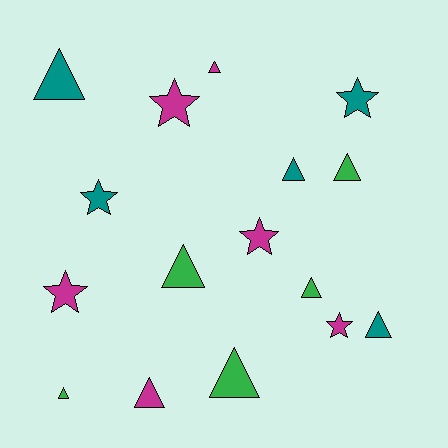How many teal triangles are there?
There are 3 teal triangles.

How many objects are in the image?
There are 16 objects.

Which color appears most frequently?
Magenta, with 6 objects.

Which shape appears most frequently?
Triangle, with 10 objects.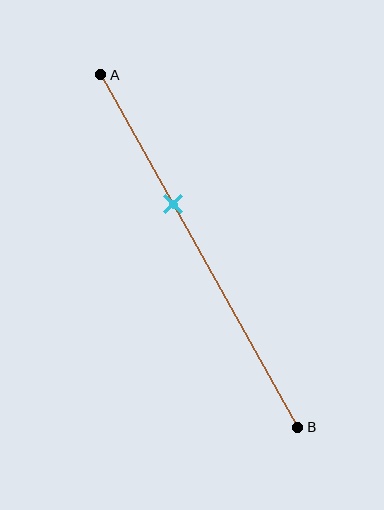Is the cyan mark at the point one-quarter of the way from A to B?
No, the mark is at about 35% from A, not at the 25% one-quarter point.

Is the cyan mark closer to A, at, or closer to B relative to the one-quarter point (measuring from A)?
The cyan mark is closer to point B than the one-quarter point of segment AB.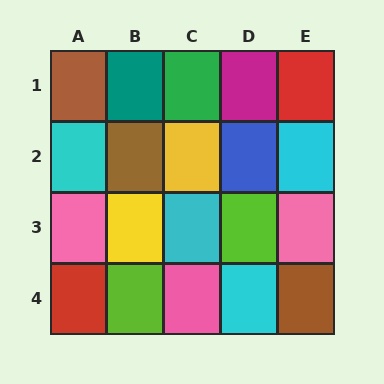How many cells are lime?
2 cells are lime.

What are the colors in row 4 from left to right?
Red, lime, pink, cyan, brown.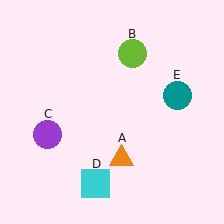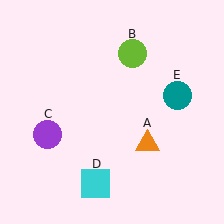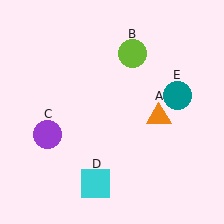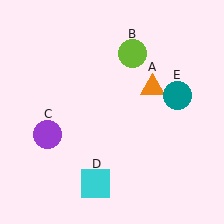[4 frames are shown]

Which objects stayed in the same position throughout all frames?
Lime circle (object B) and purple circle (object C) and cyan square (object D) and teal circle (object E) remained stationary.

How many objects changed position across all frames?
1 object changed position: orange triangle (object A).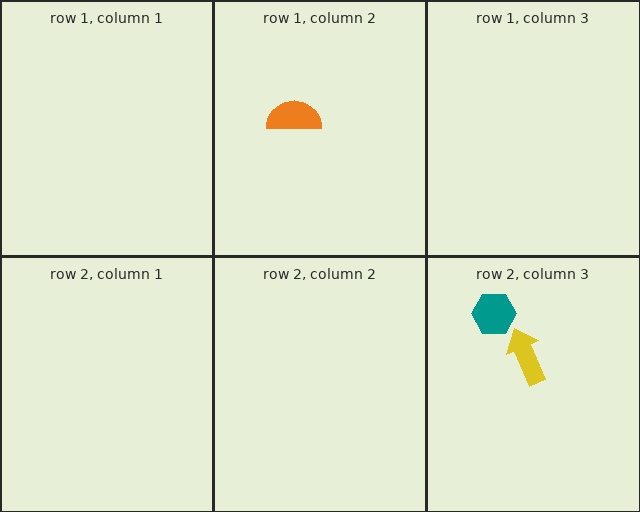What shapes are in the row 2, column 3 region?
The yellow arrow, the teal hexagon.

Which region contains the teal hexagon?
The row 2, column 3 region.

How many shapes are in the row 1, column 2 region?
1.